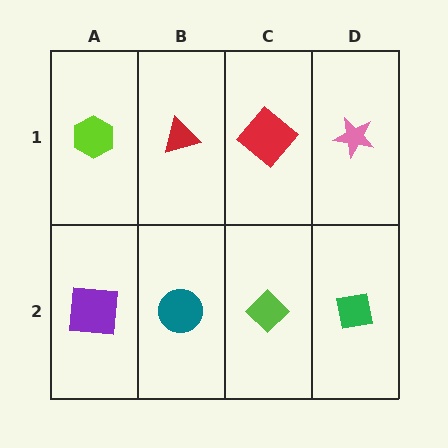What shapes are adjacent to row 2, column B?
A red triangle (row 1, column B), a purple square (row 2, column A), a lime diamond (row 2, column C).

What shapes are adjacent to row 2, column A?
A lime hexagon (row 1, column A), a teal circle (row 2, column B).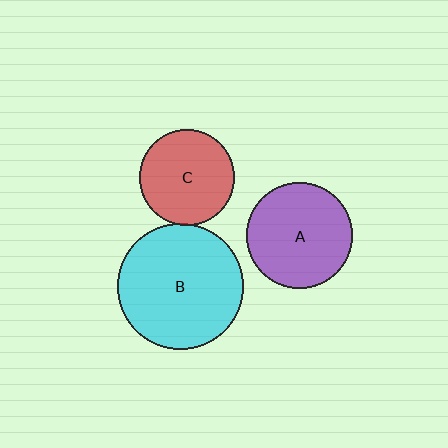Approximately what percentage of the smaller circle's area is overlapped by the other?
Approximately 5%.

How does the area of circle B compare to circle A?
Approximately 1.4 times.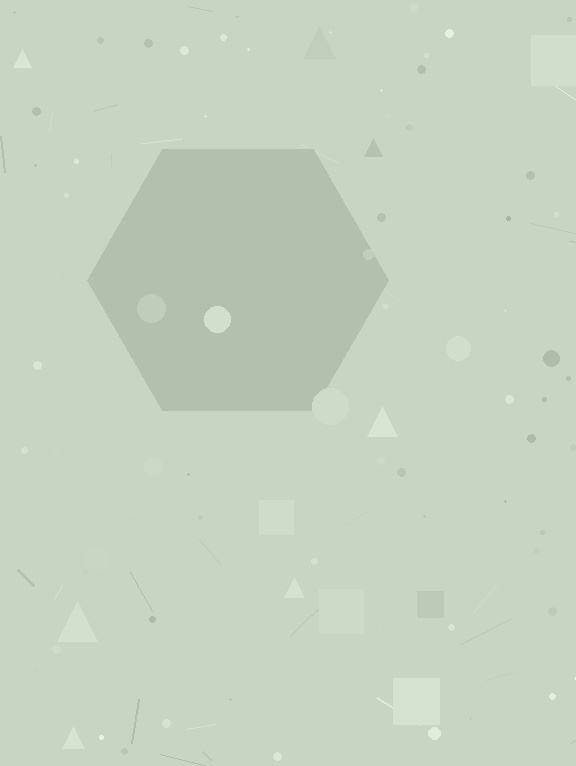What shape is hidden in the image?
A hexagon is hidden in the image.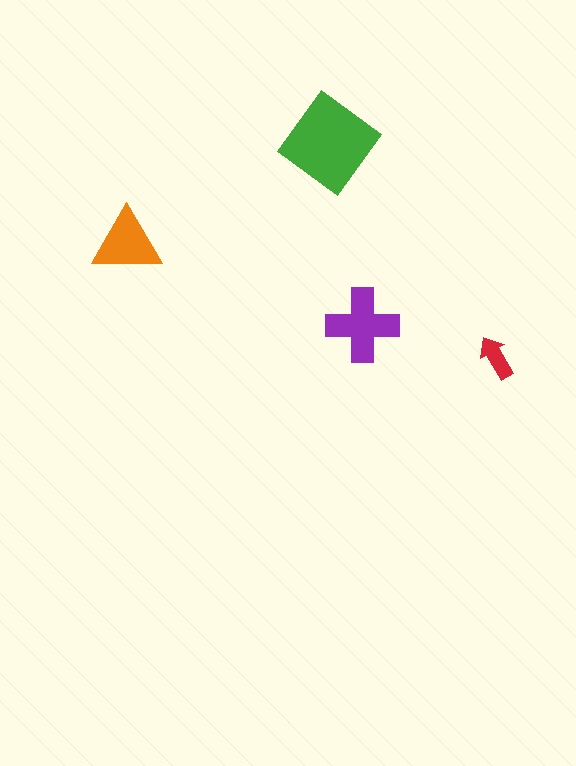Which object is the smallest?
The red arrow.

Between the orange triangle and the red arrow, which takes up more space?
The orange triangle.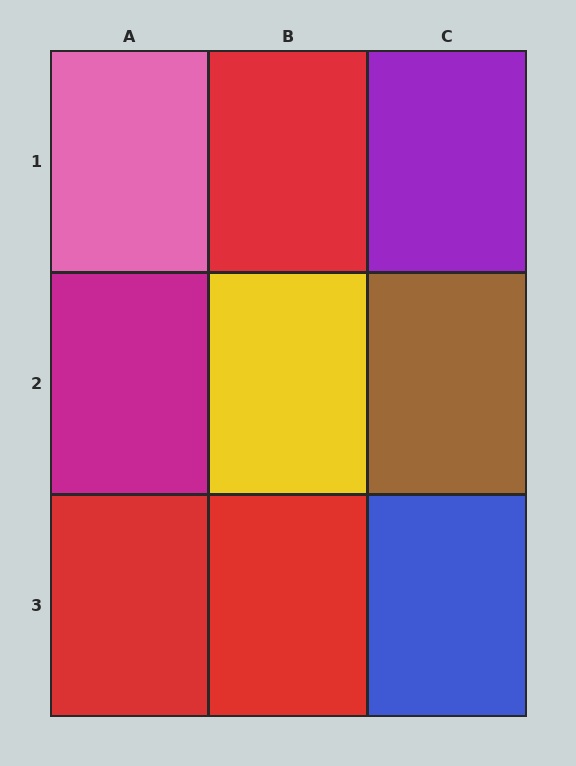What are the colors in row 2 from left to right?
Magenta, yellow, brown.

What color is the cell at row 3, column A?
Red.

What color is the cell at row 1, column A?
Pink.